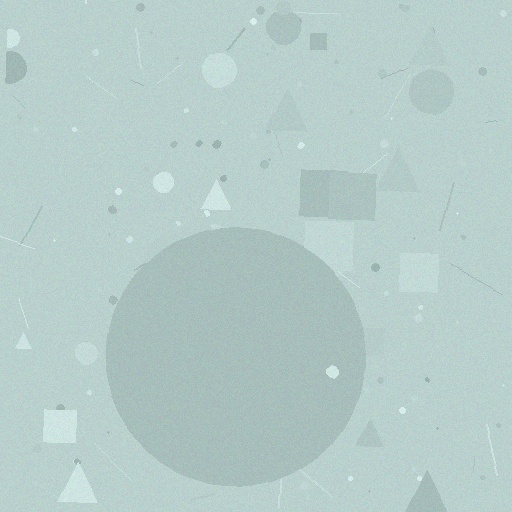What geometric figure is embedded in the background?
A circle is embedded in the background.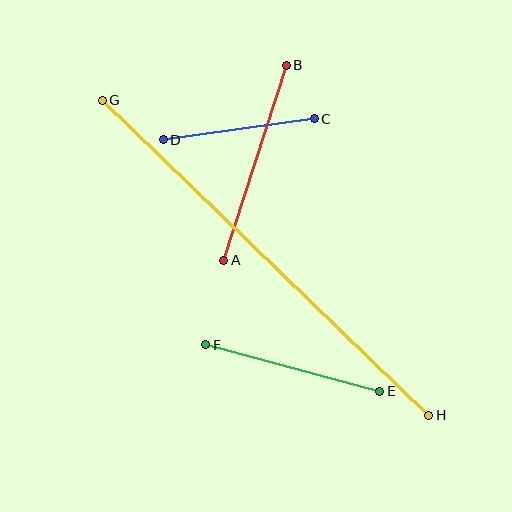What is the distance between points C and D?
The distance is approximately 152 pixels.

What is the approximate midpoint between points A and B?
The midpoint is at approximately (255, 163) pixels.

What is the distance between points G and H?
The distance is approximately 454 pixels.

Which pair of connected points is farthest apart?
Points G and H are farthest apart.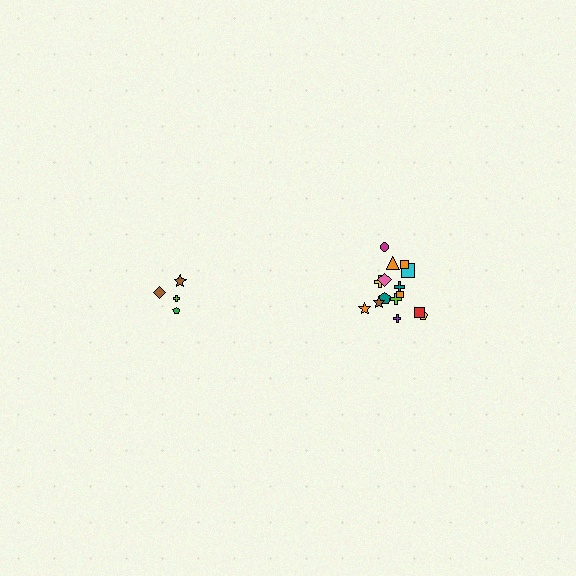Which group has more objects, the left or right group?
The right group.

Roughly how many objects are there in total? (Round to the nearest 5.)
Roughly 20 objects in total.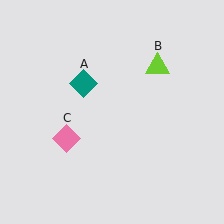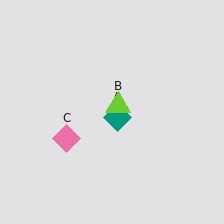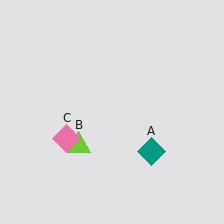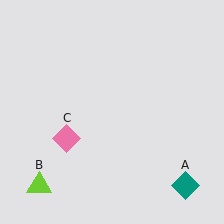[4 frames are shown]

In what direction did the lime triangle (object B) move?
The lime triangle (object B) moved down and to the left.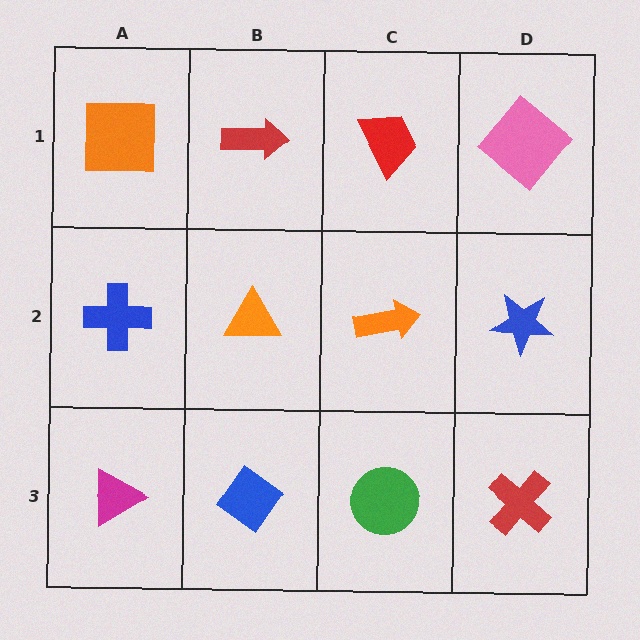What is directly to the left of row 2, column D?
An orange arrow.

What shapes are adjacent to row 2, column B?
A red arrow (row 1, column B), a blue diamond (row 3, column B), a blue cross (row 2, column A), an orange arrow (row 2, column C).